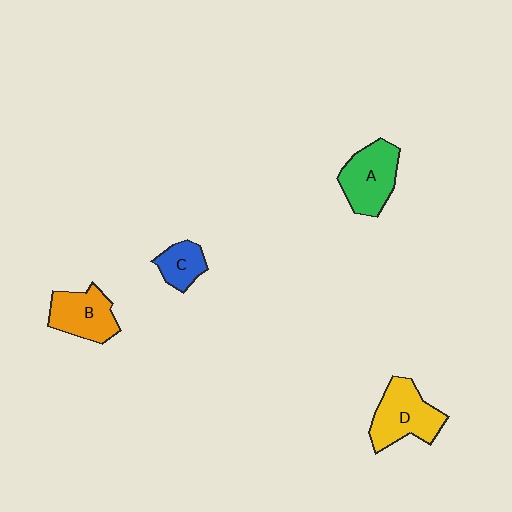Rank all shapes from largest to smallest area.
From largest to smallest: D (yellow), A (green), B (orange), C (blue).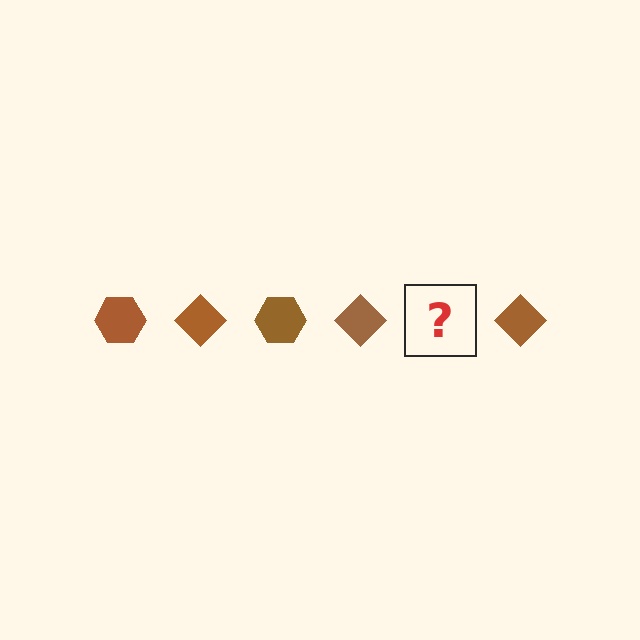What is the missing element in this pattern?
The missing element is a brown hexagon.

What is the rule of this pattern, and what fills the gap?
The rule is that the pattern cycles through hexagon, diamond shapes in brown. The gap should be filled with a brown hexagon.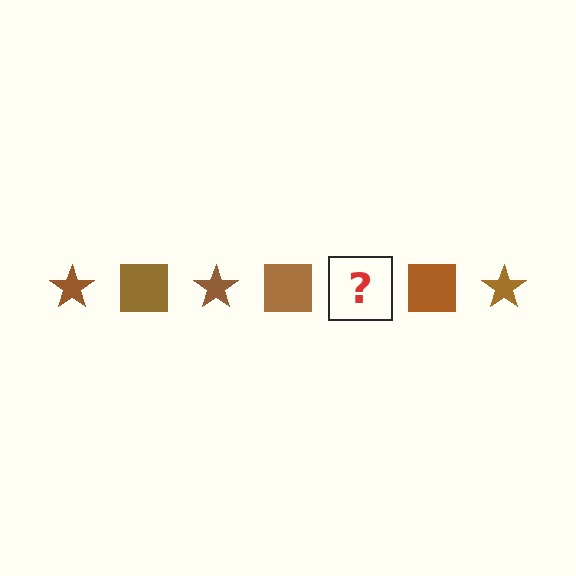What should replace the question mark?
The question mark should be replaced with a brown star.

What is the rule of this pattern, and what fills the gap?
The rule is that the pattern cycles through star, square shapes in brown. The gap should be filled with a brown star.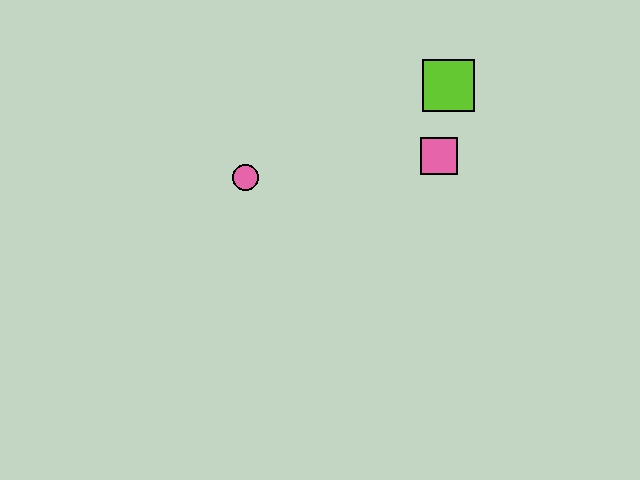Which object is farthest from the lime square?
The pink circle is farthest from the lime square.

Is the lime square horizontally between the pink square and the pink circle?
No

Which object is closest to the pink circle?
The pink square is closest to the pink circle.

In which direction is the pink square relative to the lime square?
The pink square is below the lime square.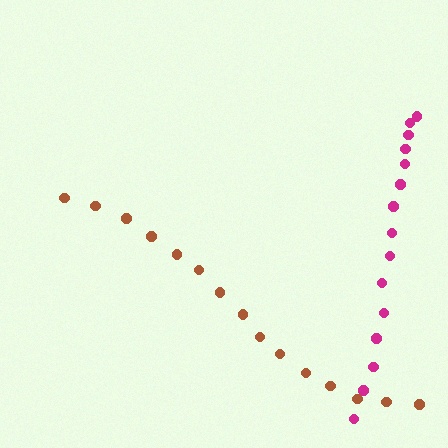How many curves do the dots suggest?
There are 2 distinct paths.